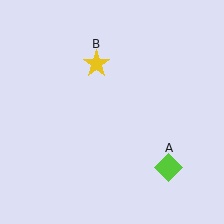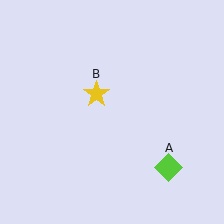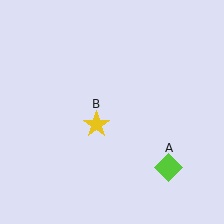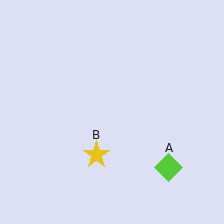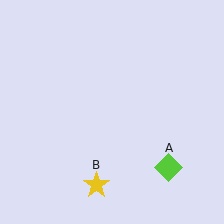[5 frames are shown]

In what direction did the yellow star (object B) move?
The yellow star (object B) moved down.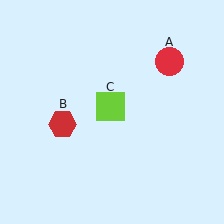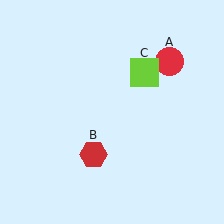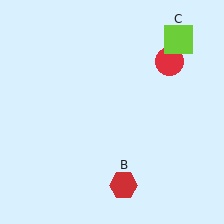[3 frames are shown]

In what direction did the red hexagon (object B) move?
The red hexagon (object B) moved down and to the right.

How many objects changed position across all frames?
2 objects changed position: red hexagon (object B), lime square (object C).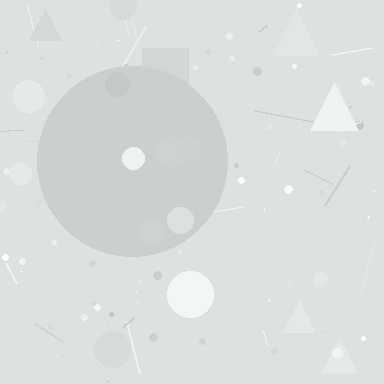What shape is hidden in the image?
A circle is hidden in the image.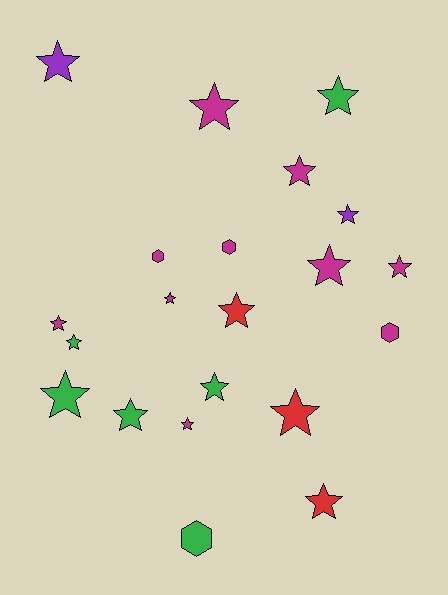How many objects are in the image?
There are 21 objects.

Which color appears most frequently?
Magenta, with 10 objects.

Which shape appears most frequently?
Star, with 17 objects.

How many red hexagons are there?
There are no red hexagons.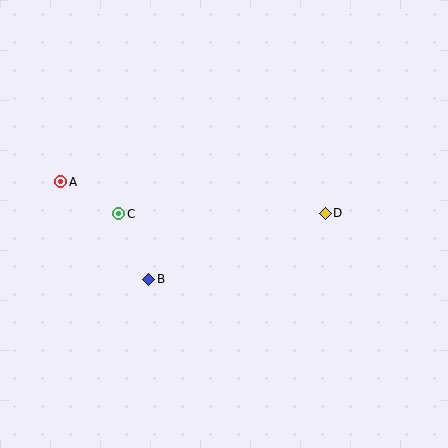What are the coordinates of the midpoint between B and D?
The midpoint between B and D is at (237, 246).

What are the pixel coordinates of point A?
Point A is at (61, 182).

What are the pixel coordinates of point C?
Point C is at (119, 214).